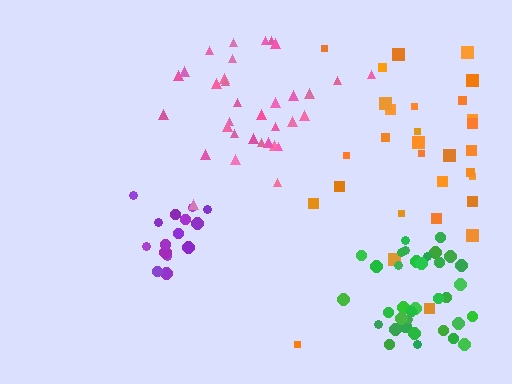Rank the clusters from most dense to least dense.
green, purple, pink, orange.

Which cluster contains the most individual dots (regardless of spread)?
Green (35).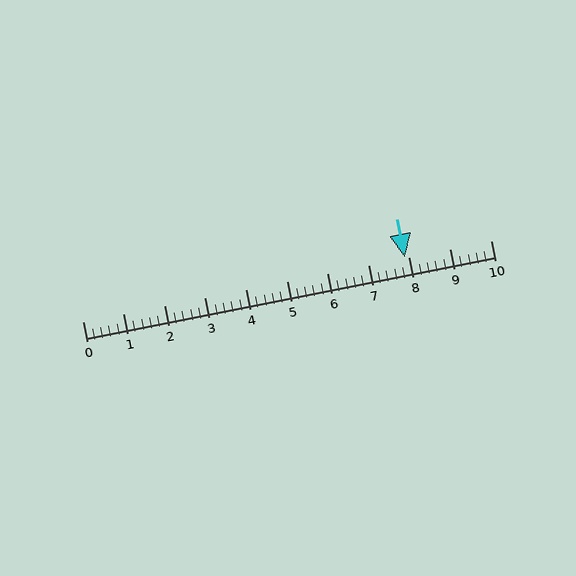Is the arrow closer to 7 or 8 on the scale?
The arrow is closer to 8.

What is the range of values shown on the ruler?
The ruler shows values from 0 to 10.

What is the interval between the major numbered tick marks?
The major tick marks are spaced 1 units apart.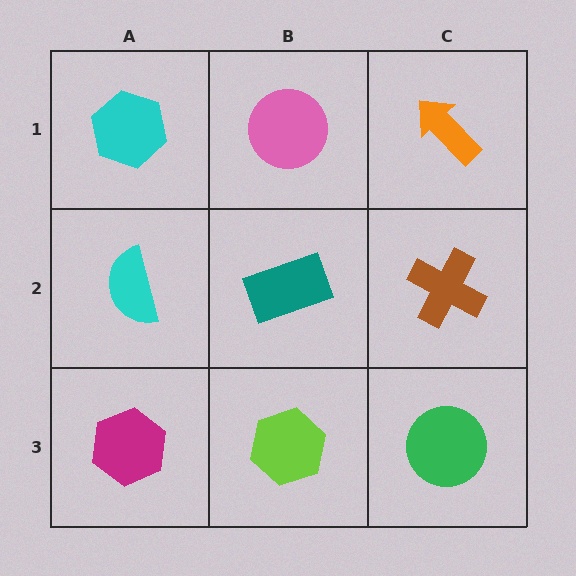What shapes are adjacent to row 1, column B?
A teal rectangle (row 2, column B), a cyan hexagon (row 1, column A), an orange arrow (row 1, column C).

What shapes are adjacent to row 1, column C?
A brown cross (row 2, column C), a pink circle (row 1, column B).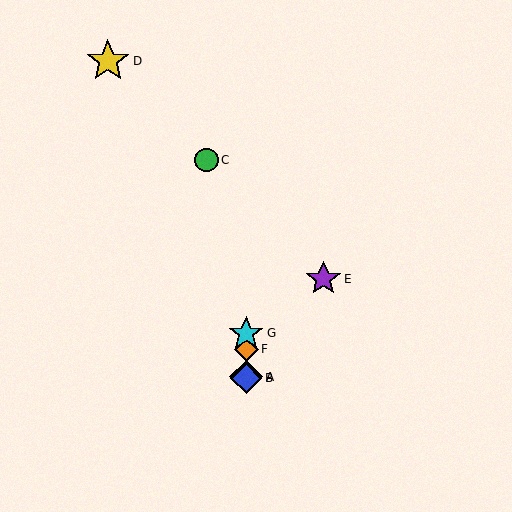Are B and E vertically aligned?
No, B is at x≈246 and E is at x≈323.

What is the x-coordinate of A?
Object A is at x≈246.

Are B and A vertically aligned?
Yes, both are at x≈246.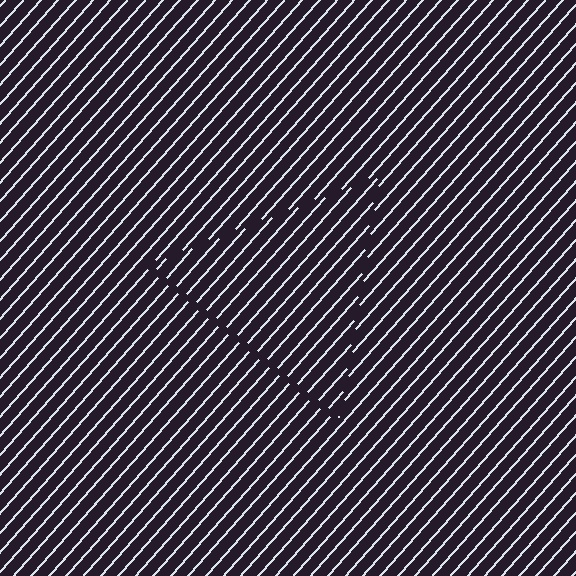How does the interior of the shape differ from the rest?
The interior of the shape contains the same grating, shifted by half a period — the contour is defined by the phase discontinuity where line-ends from the inner and outer gratings abut.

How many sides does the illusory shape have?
3 sides — the line-ends trace a triangle.